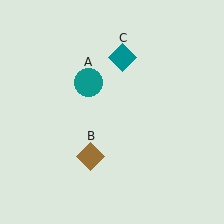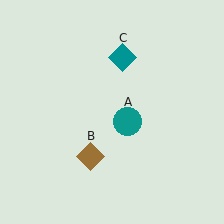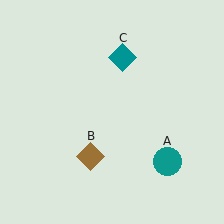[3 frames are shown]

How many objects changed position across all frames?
1 object changed position: teal circle (object A).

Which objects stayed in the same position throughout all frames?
Brown diamond (object B) and teal diamond (object C) remained stationary.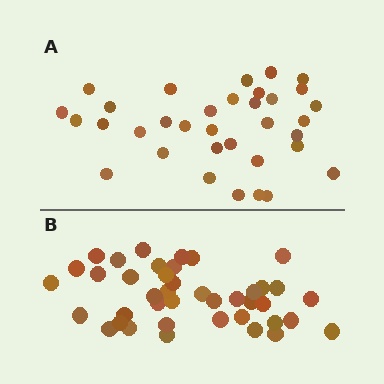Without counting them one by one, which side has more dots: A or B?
Region B (the bottom region) has more dots.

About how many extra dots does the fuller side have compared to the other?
Region B has roughly 8 or so more dots than region A.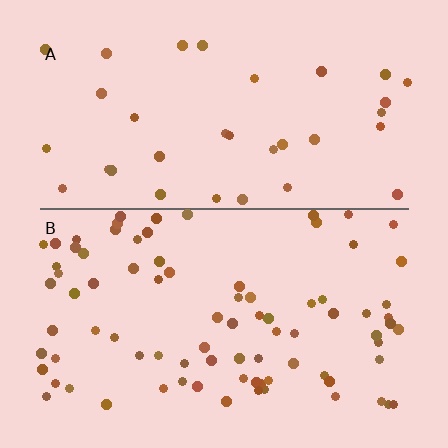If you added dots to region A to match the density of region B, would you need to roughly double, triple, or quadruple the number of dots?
Approximately double.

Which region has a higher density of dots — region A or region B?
B (the bottom).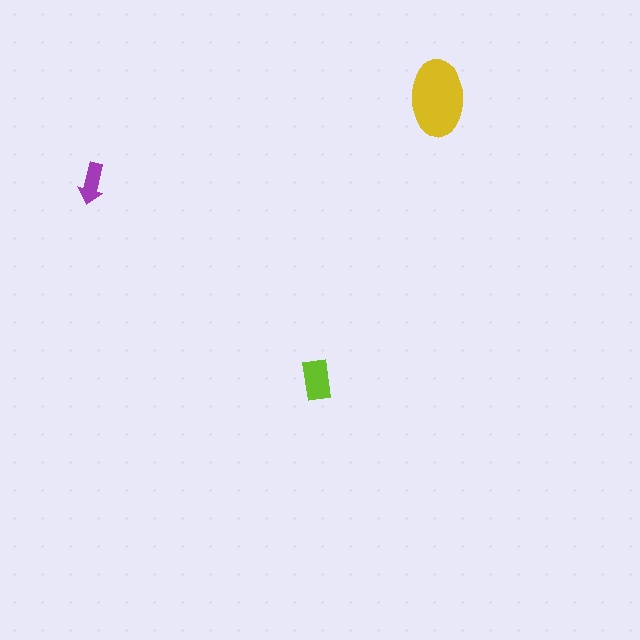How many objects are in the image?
There are 3 objects in the image.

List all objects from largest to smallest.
The yellow ellipse, the lime rectangle, the purple arrow.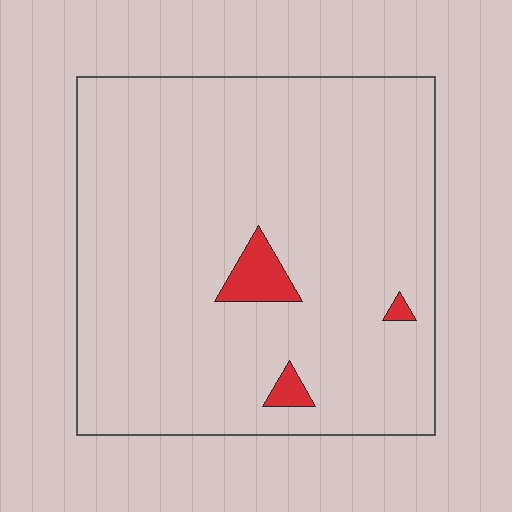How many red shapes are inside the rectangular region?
3.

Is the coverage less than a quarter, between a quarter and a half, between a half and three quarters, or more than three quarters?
Less than a quarter.